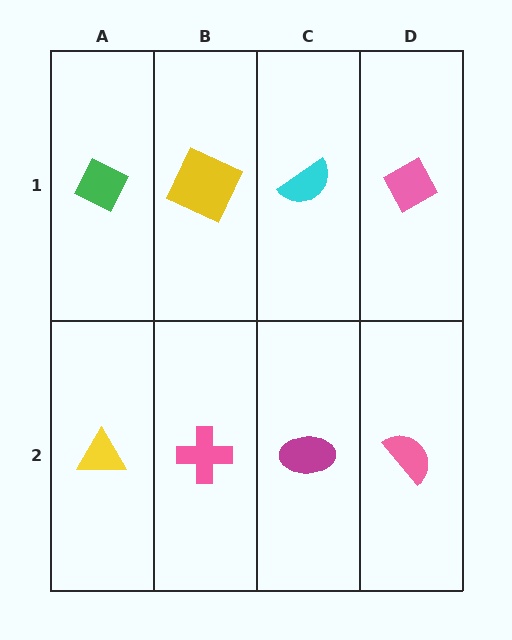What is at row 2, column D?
A pink semicircle.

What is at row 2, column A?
A yellow triangle.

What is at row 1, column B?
A yellow square.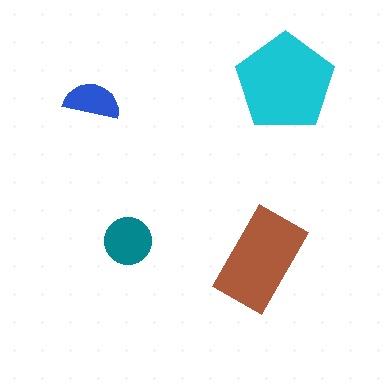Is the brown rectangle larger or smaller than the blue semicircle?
Larger.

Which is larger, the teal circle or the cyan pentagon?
The cyan pentagon.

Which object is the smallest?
The blue semicircle.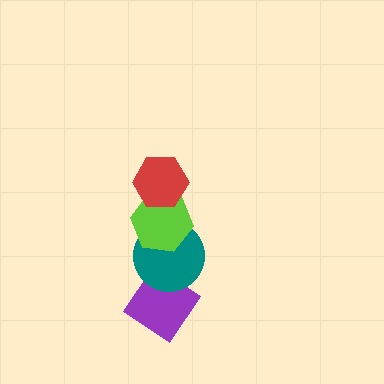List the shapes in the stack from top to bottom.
From top to bottom: the red hexagon, the lime hexagon, the teal circle, the purple diamond.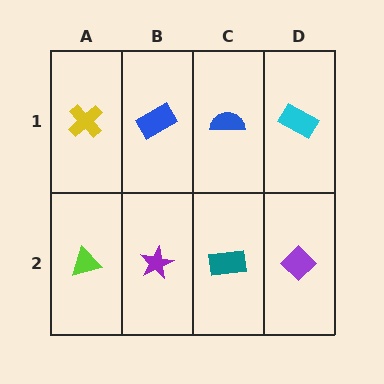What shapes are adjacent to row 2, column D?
A cyan rectangle (row 1, column D), a teal rectangle (row 2, column C).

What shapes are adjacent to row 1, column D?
A purple diamond (row 2, column D), a blue semicircle (row 1, column C).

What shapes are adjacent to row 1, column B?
A purple star (row 2, column B), a yellow cross (row 1, column A), a blue semicircle (row 1, column C).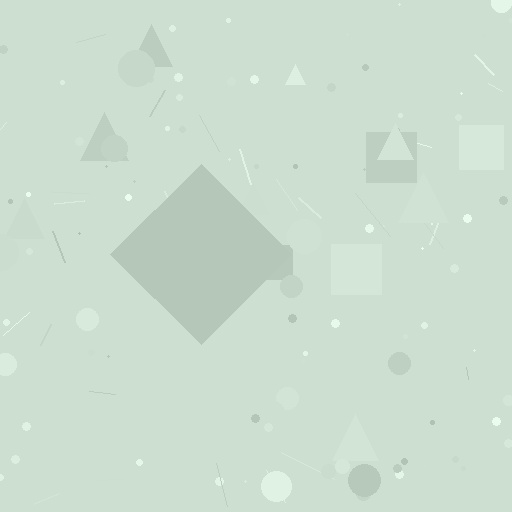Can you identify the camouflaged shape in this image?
The camouflaged shape is a diamond.